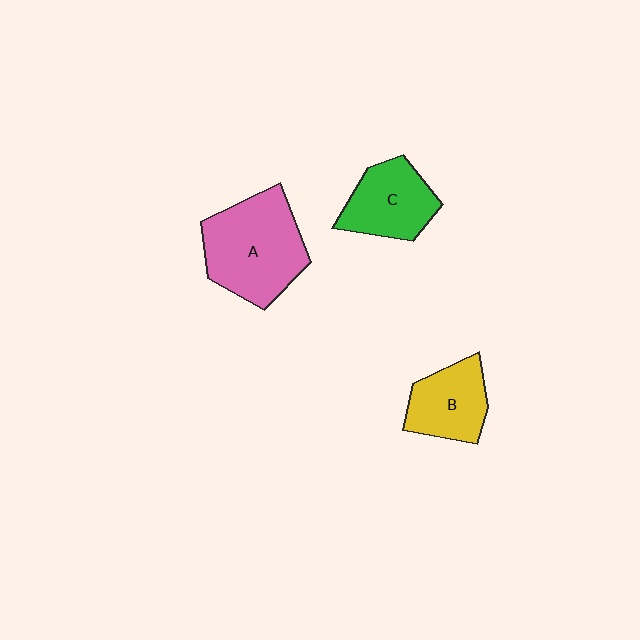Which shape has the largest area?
Shape A (pink).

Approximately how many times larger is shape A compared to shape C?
Approximately 1.5 times.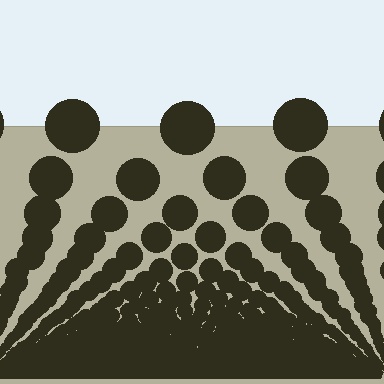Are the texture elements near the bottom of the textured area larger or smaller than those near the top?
Smaller. The gradient is inverted — elements near the bottom are smaller and denser.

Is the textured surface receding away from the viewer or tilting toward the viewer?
The surface appears to tilt toward the viewer. Texture elements get larger and sparser toward the top.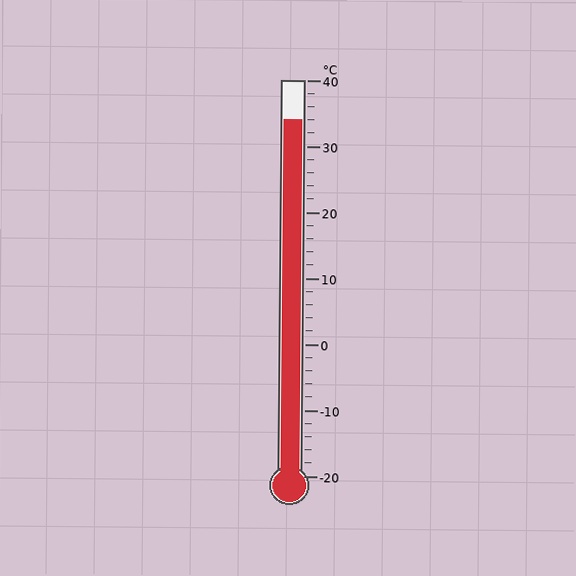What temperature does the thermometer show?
The thermometer shows approximately 34°C.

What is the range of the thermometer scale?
The thermometer scale ranges from -20°C to 40°C.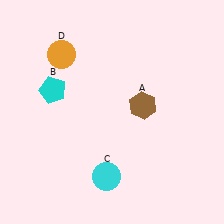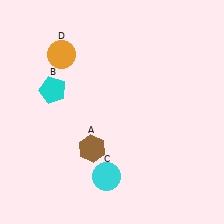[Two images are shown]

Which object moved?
The brown hexagon (A) moved left.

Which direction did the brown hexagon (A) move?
The brown hexagon (A) moved left.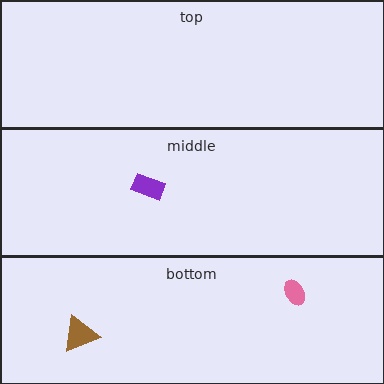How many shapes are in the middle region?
1.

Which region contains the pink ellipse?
The bottom region.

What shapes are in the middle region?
The purple rectangle.